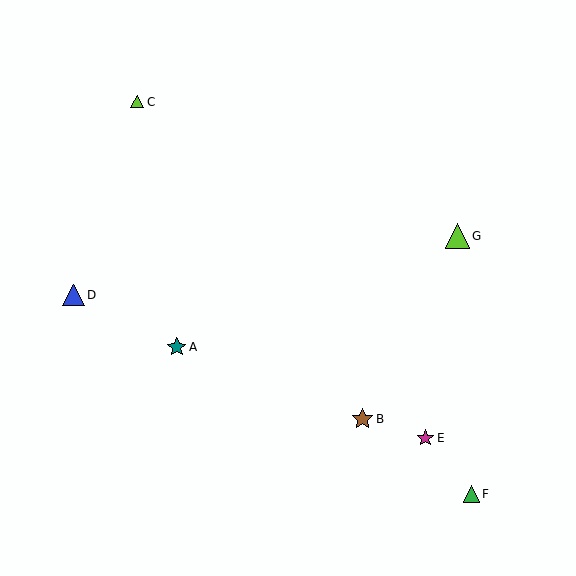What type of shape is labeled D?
Shape D is a blue triangle.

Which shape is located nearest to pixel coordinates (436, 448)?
The magenta star (labeled E) at (425, 438) is nearest to that location.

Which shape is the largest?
The lime triangle (labeled G) is the largest.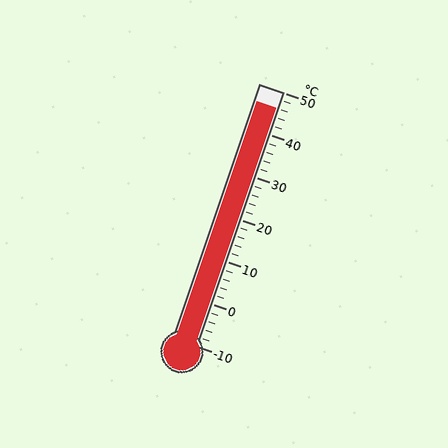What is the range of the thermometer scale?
The thermometer scale ranges from -10°C to 50°C.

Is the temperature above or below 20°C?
The temperature is above 20°C.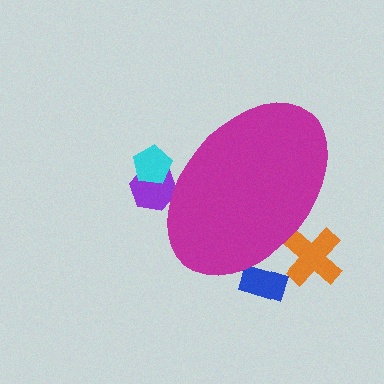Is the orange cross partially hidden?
Yes, the orange cross is partially hidden behind the magenta ellipse.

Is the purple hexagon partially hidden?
Yes, the purple hexagon is partially hidden behind the magenta ellipse.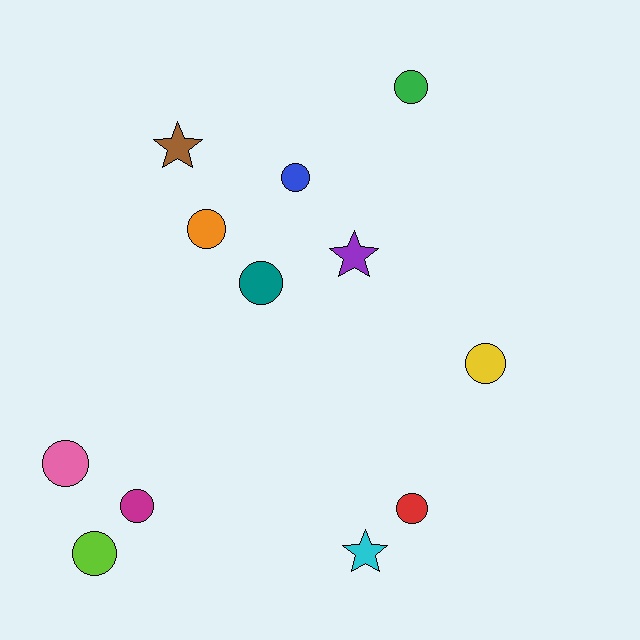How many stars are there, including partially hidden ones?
There are 3 stars.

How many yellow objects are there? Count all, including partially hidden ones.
There is 1 yellow object.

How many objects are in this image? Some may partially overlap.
There are 12 objects.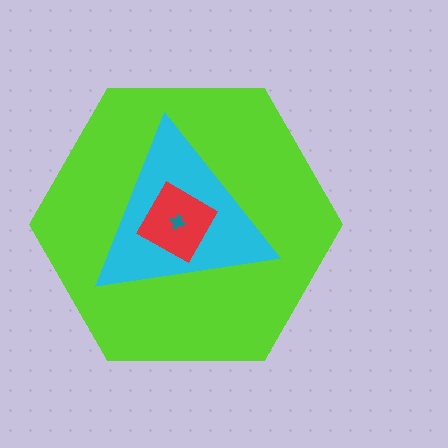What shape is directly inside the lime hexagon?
The cyan triangle.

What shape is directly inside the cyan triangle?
The red square.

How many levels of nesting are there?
4.